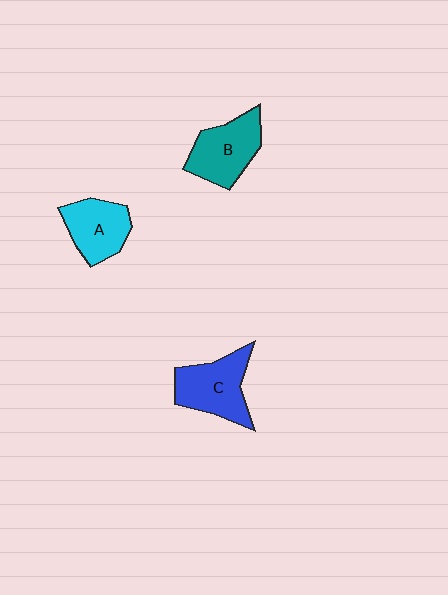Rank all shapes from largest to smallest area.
From largest to smallest: C (blue), B (teal), A (cyan).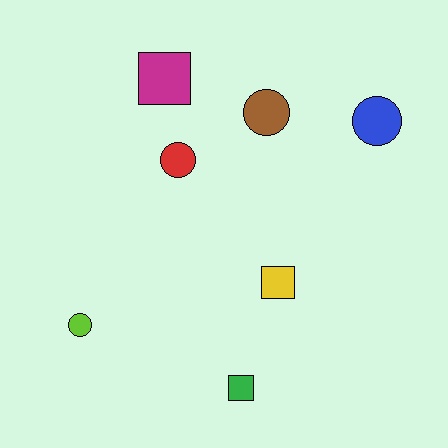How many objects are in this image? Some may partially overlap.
There are 7 objects.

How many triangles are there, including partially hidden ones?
There are no triangles.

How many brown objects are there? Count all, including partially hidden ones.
There is 1 brown object.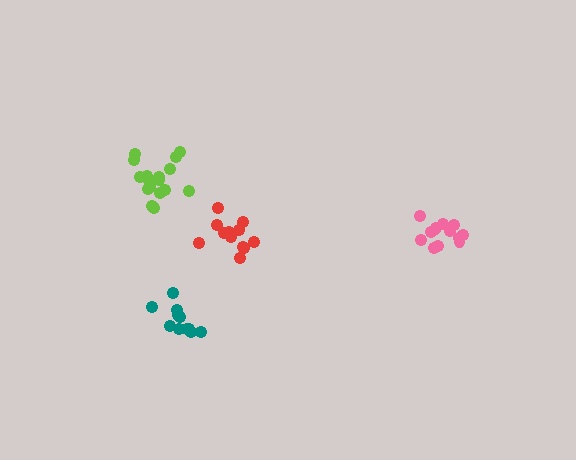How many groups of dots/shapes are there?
There are 4 groups.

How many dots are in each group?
Group 1: 12 dots, Group 2: 17 dots, Group 3: 13 dots, Group 4: 12 dots (54 total).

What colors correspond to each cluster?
The clusters are colored: red, lime, pink, teal.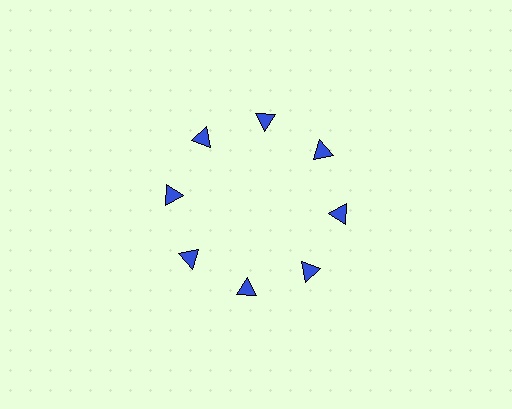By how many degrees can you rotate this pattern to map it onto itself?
The pattern maps onto itself every 45 degrees of rotation.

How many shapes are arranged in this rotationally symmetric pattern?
There are 8 shapes, arranged in 8 groups of 1.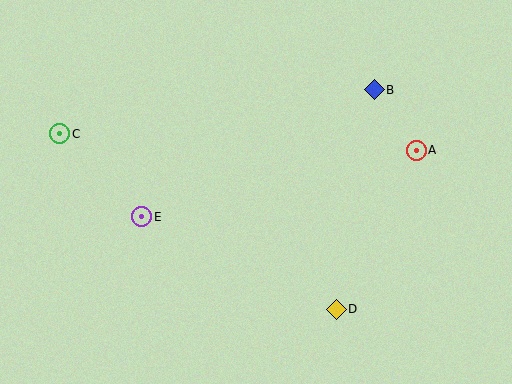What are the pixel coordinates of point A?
Point A is at (416, 150).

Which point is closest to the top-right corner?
Point B is closest to the top-right corner.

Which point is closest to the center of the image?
Point E at (142, 217) is closest to the center.